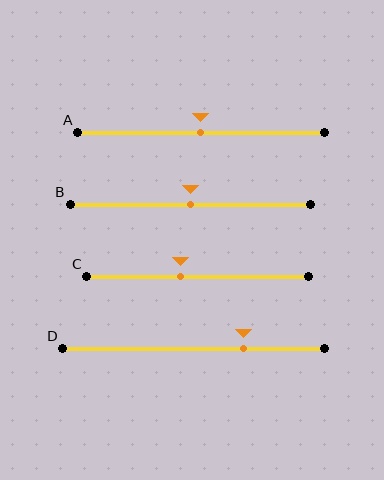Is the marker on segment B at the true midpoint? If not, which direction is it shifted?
Yes, the marker on segment B is at the true midpoint.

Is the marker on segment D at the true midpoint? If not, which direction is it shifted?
No, the marker on segment D is shifted to the right by about 19% of the segment length.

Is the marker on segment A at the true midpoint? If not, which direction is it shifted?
Yes, the marker on segment A is at the true midpoint.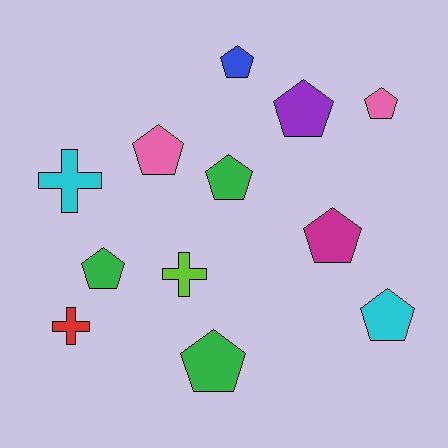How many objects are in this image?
There are 12 objects.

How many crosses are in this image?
There are 3 crosses.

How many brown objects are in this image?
There are no brown objects.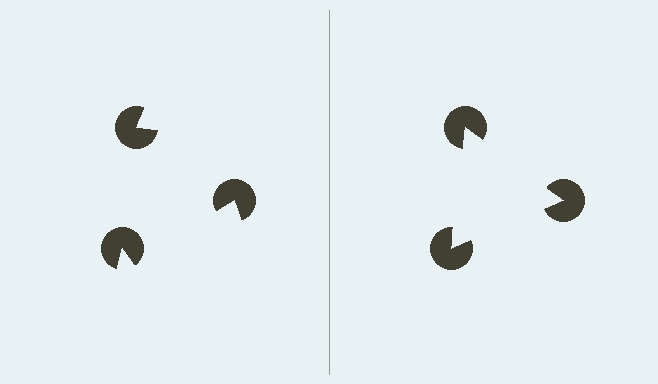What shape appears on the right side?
An illusory triangle.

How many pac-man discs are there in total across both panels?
6 — 3 on each side.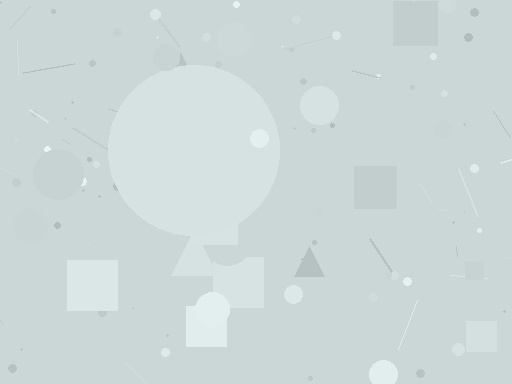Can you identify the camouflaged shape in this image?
The camouflaged shape is a circle.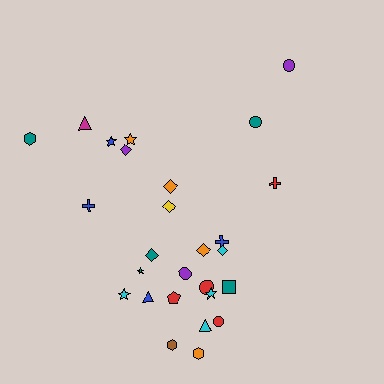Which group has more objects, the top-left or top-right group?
The top-left group.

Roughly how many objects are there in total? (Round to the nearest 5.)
Roughly 25 objects in total.